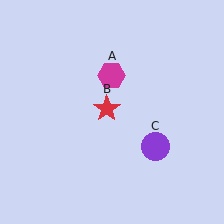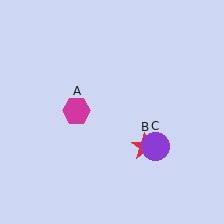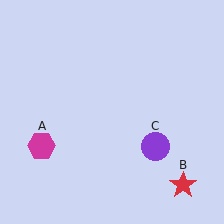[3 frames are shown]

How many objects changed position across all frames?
2 objects changed position: magenta hexagon (object A), red star (object B).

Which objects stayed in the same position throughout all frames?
Purple circle (object C) remained stationary.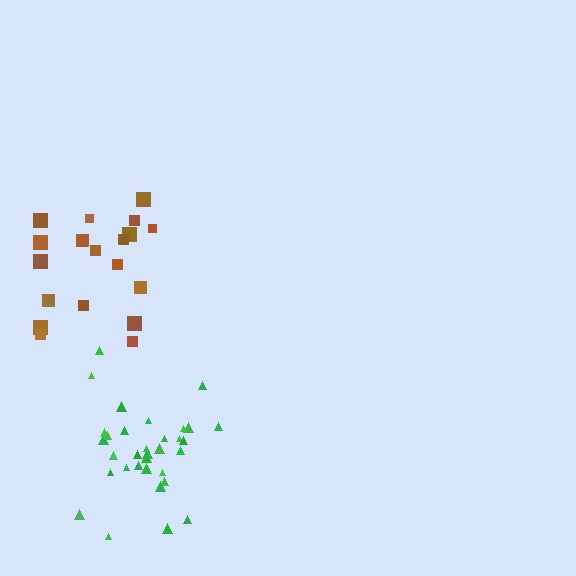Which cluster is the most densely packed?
Green.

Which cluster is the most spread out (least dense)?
Brown.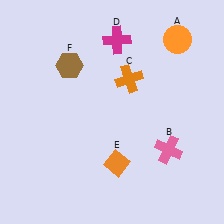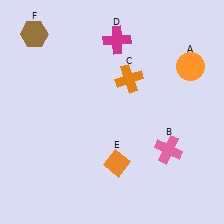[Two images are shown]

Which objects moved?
The objects that moved are: the orange circle (A), the brown hexagon (F).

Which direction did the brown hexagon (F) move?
The brown hexagon (F) moved left.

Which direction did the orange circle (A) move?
The orange circle (A) moved down.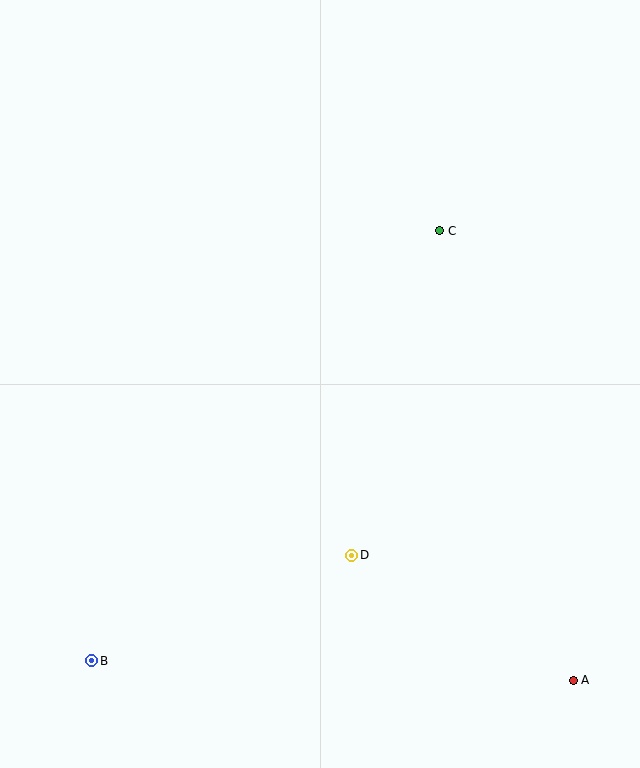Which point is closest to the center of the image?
Point D at (352, 555) is closest to the center.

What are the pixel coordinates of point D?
Point D is at (352, 555).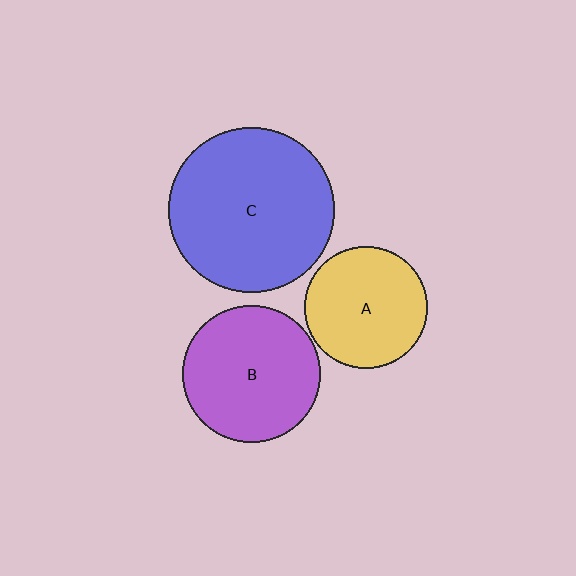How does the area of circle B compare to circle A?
Approximately 1.3 times.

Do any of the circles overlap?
No, none of the circles overlap.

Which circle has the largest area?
Circle C (blue).